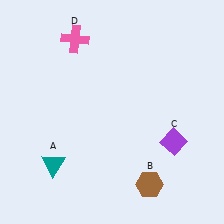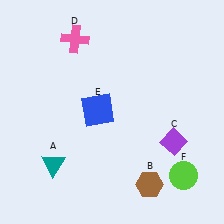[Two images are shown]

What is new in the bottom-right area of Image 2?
A lime circle (F) was added in the bottom-right area of Image 2.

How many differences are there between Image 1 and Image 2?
There are 2 differences between the two images.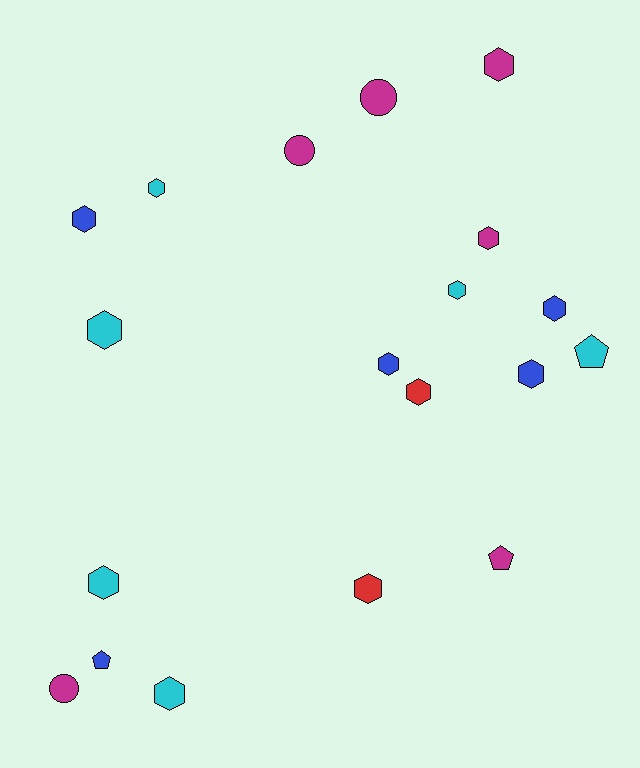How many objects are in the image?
There are 19 objects.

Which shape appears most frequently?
Hexagon, with 13 objects.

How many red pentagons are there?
There are no red pentagons.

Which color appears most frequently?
Cyan, with 6 objects.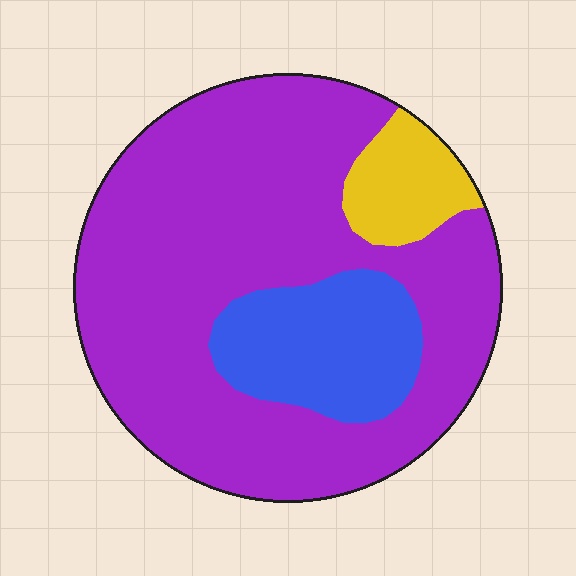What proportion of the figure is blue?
Blue covers roughly 15% of the figure.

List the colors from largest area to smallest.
From largest to smallest: purple, blue, yellow.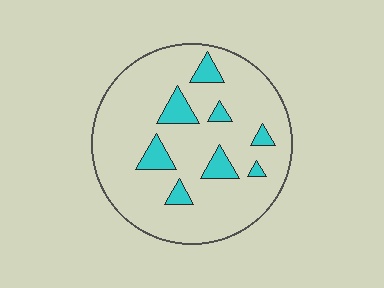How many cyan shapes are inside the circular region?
8.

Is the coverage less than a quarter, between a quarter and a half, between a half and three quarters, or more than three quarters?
Less than a quarter.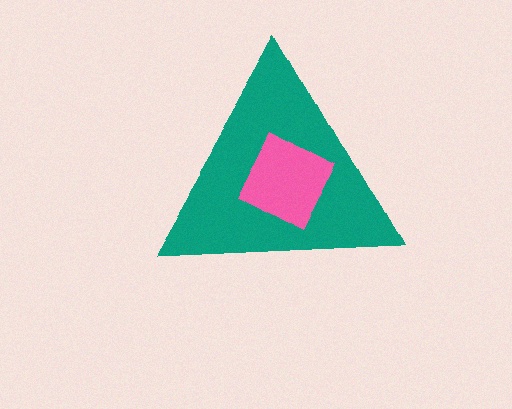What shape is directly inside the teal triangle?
The pink square.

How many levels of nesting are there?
2.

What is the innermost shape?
The pink square.